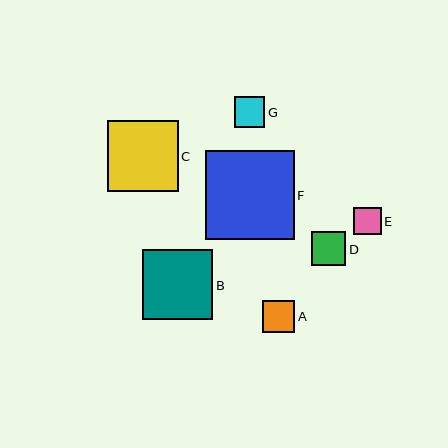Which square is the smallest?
Square E is the smallest with a size of approximately 28 pixels.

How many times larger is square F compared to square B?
Square F is approximately 1.3 times the size of square B.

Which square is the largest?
Square F is the largest with a size of approximately 88 pixels.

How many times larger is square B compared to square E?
Square B is approximately 2.5 times the size of square E.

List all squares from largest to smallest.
From largest to smallest: F, C, B, D, A, G, E.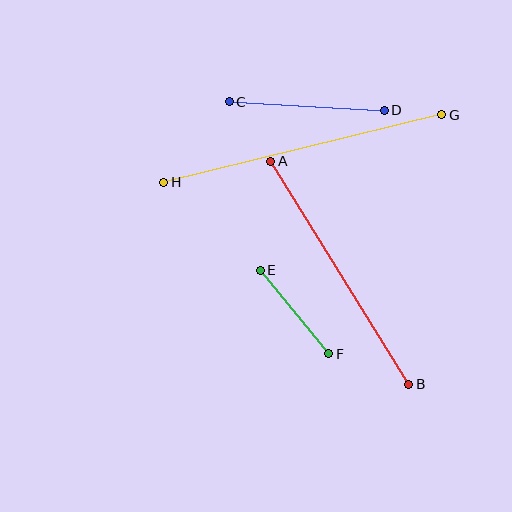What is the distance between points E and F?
The distance is approximately 108 pixels.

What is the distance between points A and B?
The distance is approximately 263 pixels.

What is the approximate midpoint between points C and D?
The midpoint is at approximately (307, 106) pixels.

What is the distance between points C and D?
The distance is approximately 156 pixels.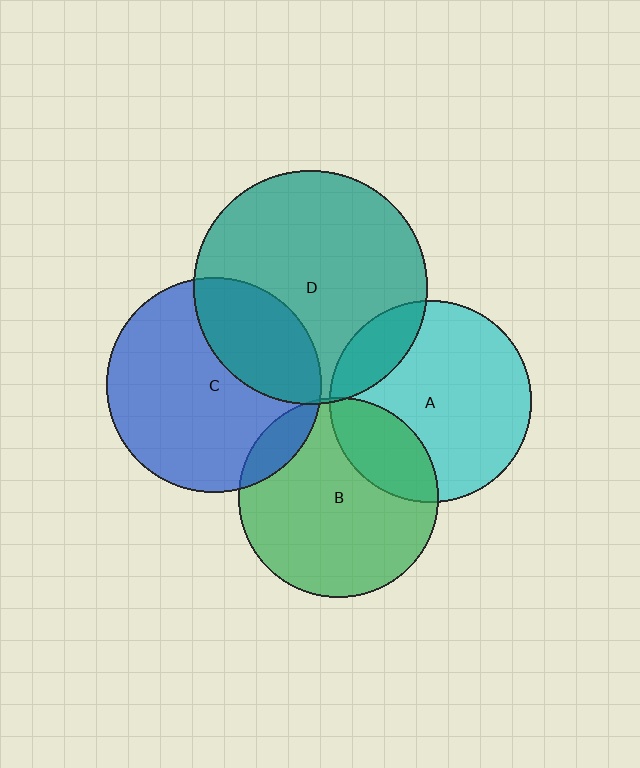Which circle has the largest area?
Circle D (teal).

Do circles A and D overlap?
Yes.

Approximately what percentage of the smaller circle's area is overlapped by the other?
Approximately 15%.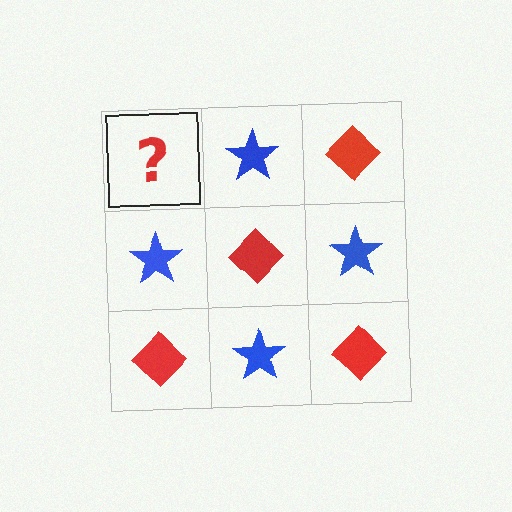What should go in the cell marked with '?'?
The missing cell should contain a red diamond.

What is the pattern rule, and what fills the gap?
The rule is that it alternates red diamond and blue star in a checkerboard pattern. The gap should be filled with a red diamond.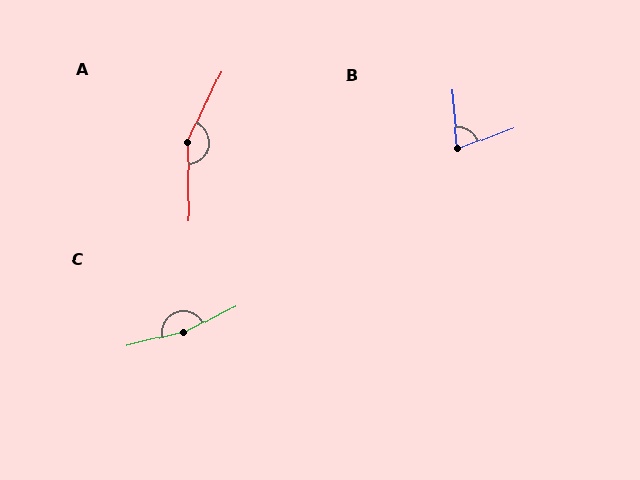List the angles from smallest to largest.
B (75°), A (154°), C (166°).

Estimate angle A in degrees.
Approximately 154 degrees.